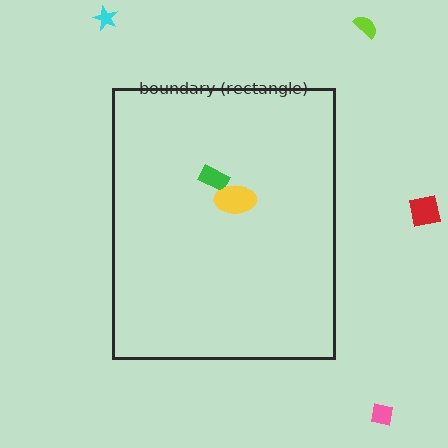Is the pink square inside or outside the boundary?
Outside.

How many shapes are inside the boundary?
2 inside, 4 outside.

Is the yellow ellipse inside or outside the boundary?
Inside.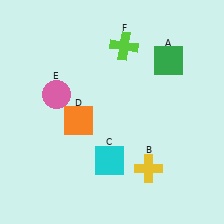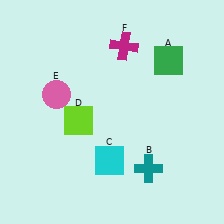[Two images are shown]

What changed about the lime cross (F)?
In Image 1, F is lime. In Image 2, it changed to magenta.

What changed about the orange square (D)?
In Image 1, D is orange. In Image 2, it changed to lime.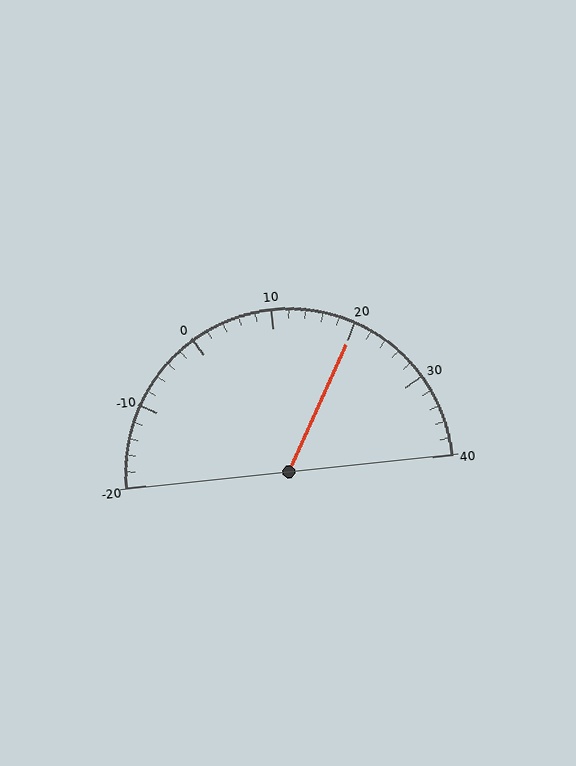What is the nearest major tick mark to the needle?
The nearest major tick mark is 20.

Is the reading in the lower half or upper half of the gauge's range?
The reading is in the upper half of the range (-20 to 40).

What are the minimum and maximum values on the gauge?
The gauge ranges from -20 to 40.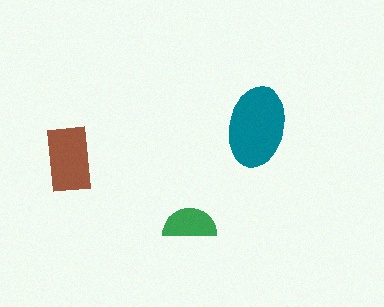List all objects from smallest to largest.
The green semicircle, the brown rectangle, the teal ellipse.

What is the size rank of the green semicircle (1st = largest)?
3rd.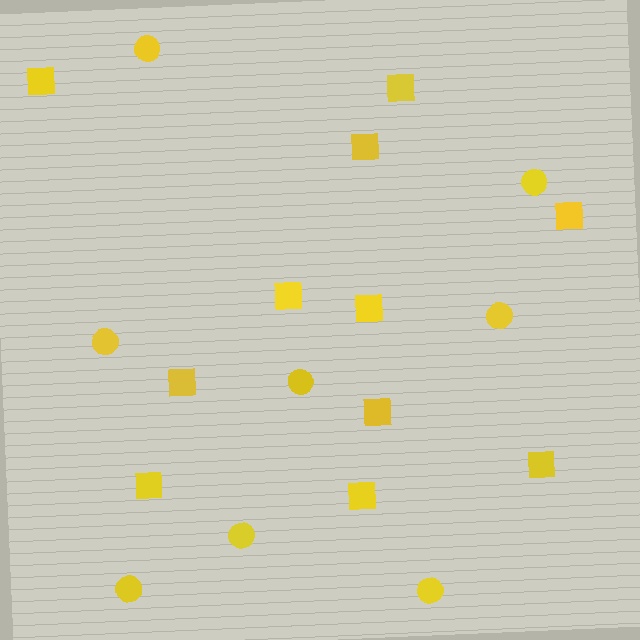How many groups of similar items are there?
There are 2 groups: one group of squares (11) and one group of circles (8).